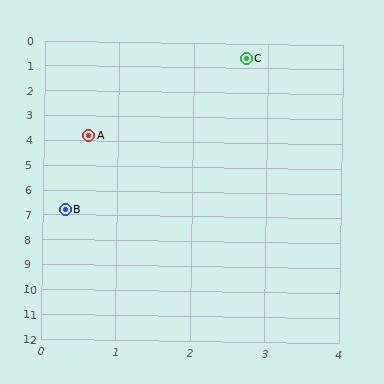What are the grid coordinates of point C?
Point C is at approximately (2.7, 0.6).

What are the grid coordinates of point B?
Point B is at approximately (0.3, 6.8).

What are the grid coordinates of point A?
Point A is at approximately (0.6, 3.8).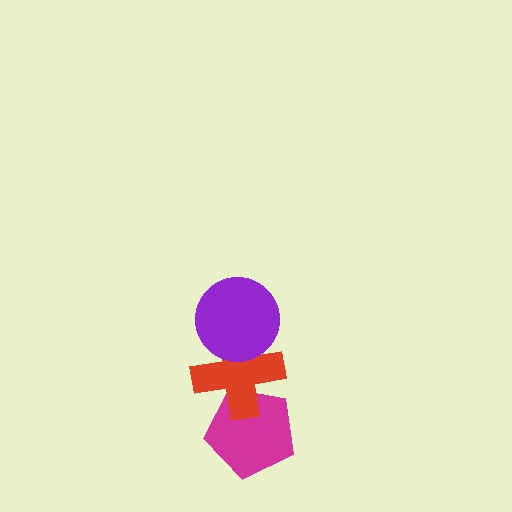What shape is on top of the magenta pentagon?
The red cross is on top of the magenta pentagon.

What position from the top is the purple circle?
The purple circle is 1st from the top.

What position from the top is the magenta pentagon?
The magenta pentagon is 3rd from the top.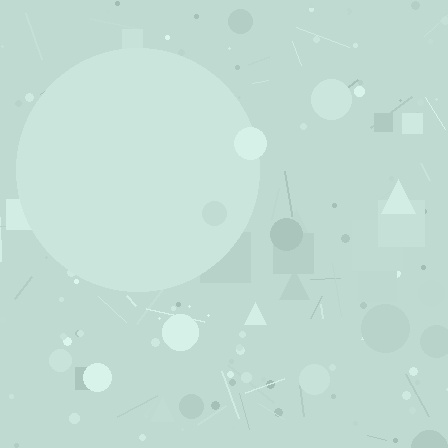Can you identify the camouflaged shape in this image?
The camouflaged shape is a circle.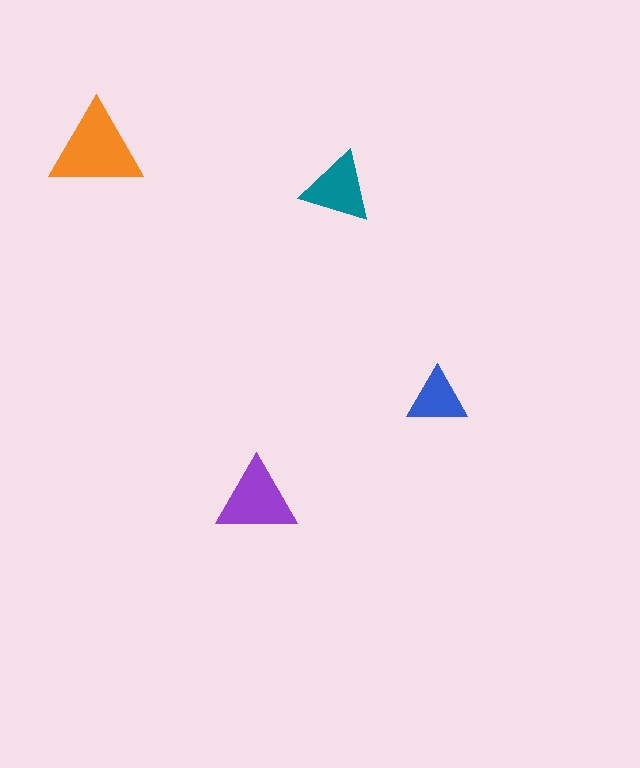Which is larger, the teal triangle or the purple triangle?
The purple one.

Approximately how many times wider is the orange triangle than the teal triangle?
About 1.5 times wider.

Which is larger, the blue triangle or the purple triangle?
The purple one.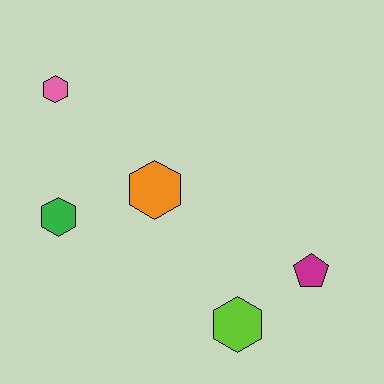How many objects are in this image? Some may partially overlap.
There are 5 objects.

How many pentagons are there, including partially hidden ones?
There is 1 pentagon.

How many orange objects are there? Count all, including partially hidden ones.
There is 1 orange object.